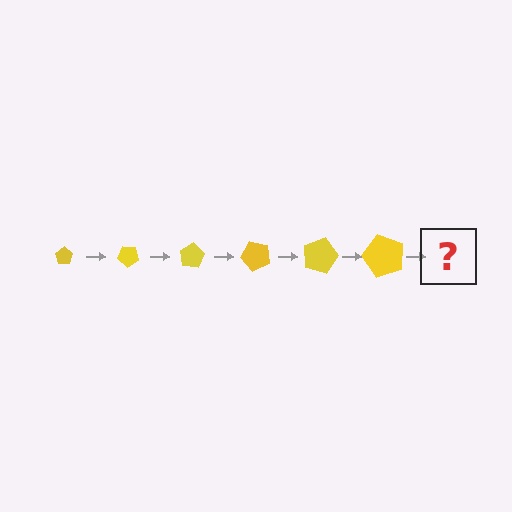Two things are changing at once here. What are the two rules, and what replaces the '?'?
The two rules are that the pentagon grows larger each step and it rotates 40 degrees each step. The '?' should be a pentagon, larger than the previous one and rotated 240 degrees from the start.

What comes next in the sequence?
The next element should be a pentagon, larger than the previous one and rotated 240 degrees from the start.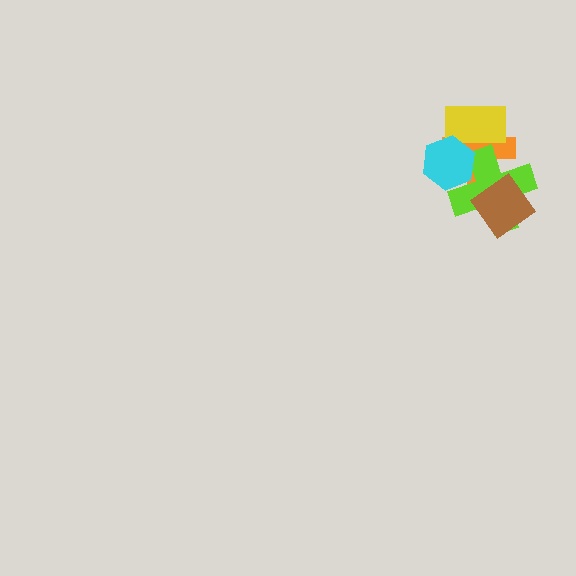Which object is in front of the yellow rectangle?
The cyan hexagon is in front of the yellow rectangle.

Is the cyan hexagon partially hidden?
No, no other shape covers it.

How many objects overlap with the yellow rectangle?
2 objects overlap with the yellow rectangle.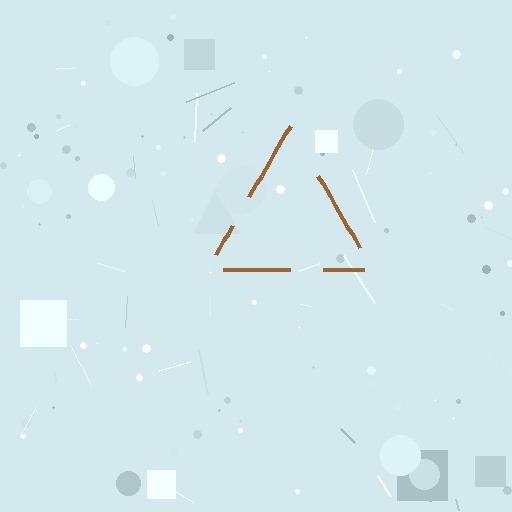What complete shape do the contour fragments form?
The contour fragments form a triangle.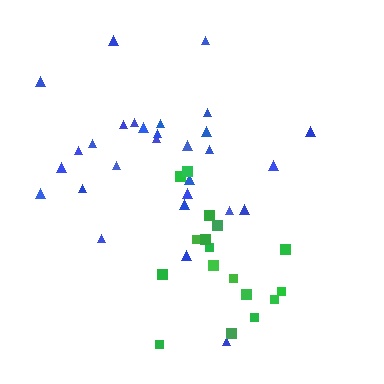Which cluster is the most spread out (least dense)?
Green.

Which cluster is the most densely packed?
Blue.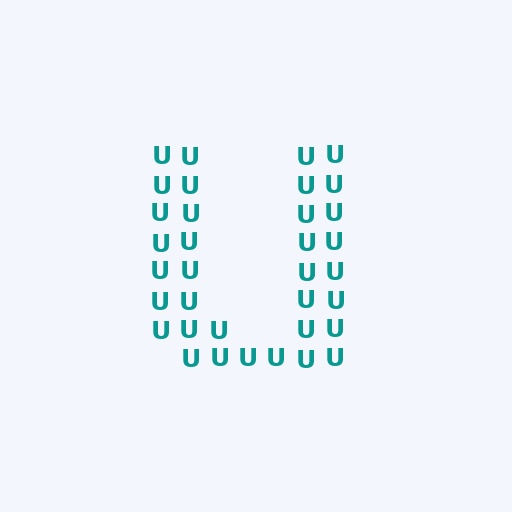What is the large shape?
The large shape is the letter U.